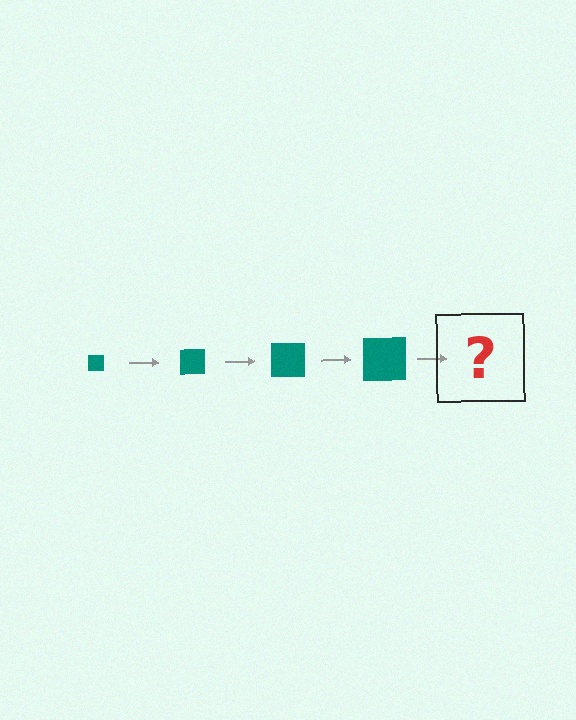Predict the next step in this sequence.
The next step is a teal square, larger than the previous one.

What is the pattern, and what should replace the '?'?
The pattern is that the square gets progressively larger each step. The '?' should be a teal square, larger than the previous one.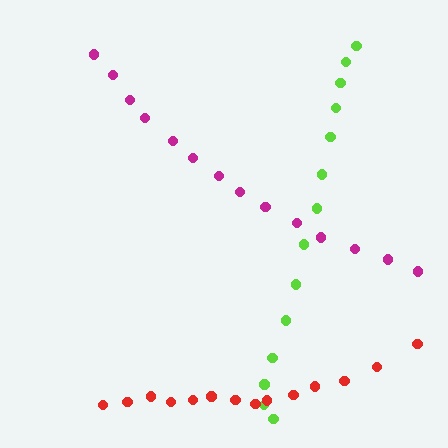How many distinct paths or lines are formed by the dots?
There are 3 distinct paths.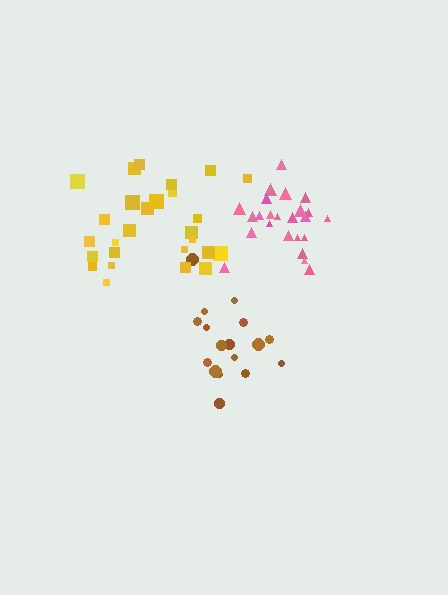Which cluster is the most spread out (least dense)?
Yellow.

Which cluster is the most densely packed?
Pink.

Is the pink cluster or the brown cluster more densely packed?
Pink.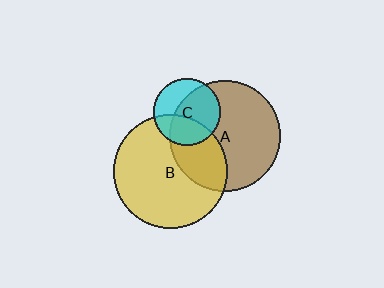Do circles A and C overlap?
Yes.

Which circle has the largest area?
Circle B (yellow).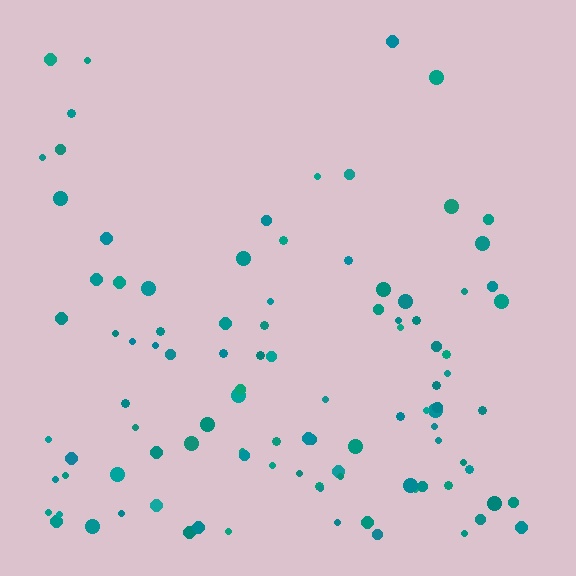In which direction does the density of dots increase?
From top to bottom, with the bottom side densest.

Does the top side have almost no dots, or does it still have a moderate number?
Still a moderate number, just noticeably fewer than the bottom.